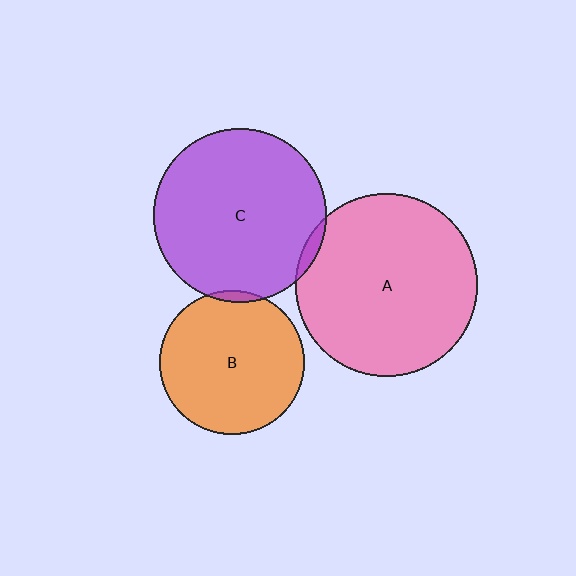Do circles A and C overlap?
Yes.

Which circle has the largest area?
Circle A (pink).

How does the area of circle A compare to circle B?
Approximately 1.6 times.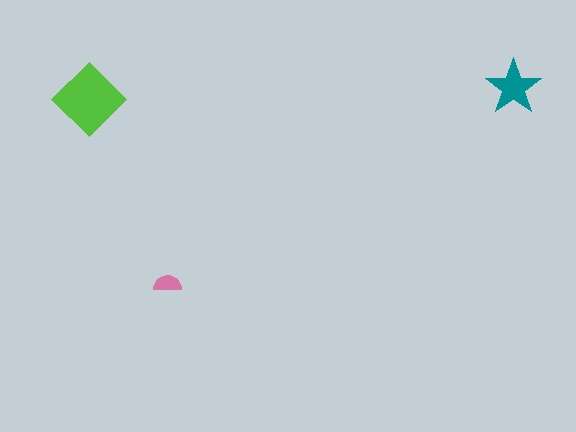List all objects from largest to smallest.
The lime diamond, the teal star, the pink semicircle.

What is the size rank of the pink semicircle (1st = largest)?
3rd.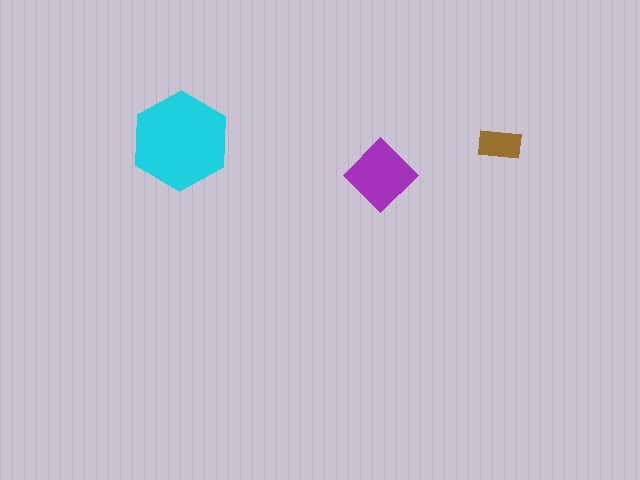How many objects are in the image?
There are 3 objects in the image.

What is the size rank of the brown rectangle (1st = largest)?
3rd.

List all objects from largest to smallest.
The cyan hexagon, the purple diamond, the brown rectangle.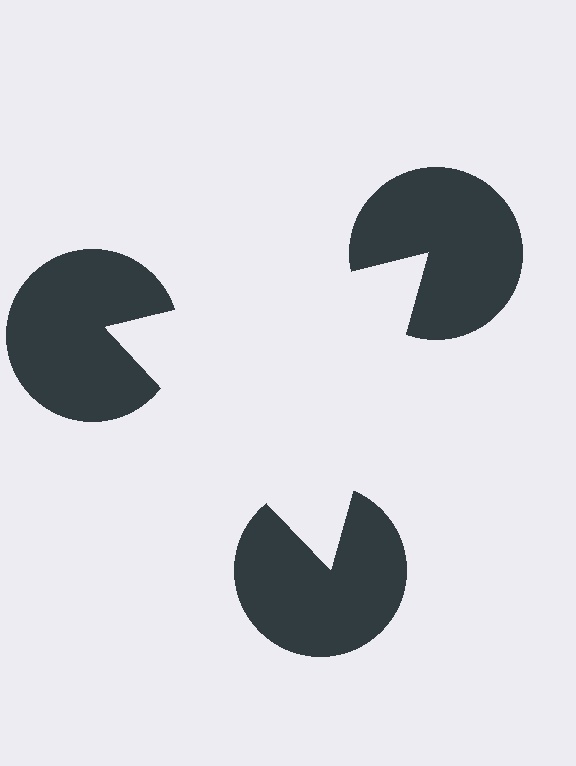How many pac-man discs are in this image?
There are 3 — one at each vertex of the illusory triangle.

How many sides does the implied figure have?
3 sides.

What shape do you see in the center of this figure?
An illusory triangle — its edges are inferred from the aligned wedge cuts in the pac-man discs, not physically drawn.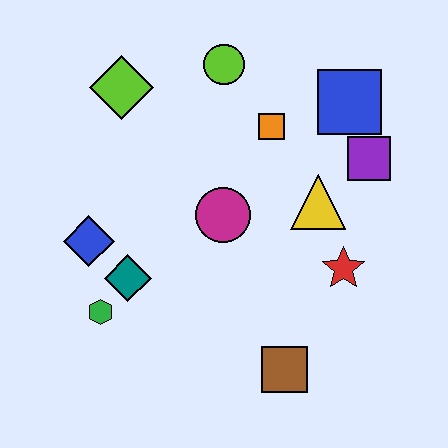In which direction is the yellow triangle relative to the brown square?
The yellow triangle is above the brown square.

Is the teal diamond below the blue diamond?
Yes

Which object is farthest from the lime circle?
The brown square is farthest from the lime circle.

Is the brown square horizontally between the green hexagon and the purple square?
Yes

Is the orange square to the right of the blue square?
No